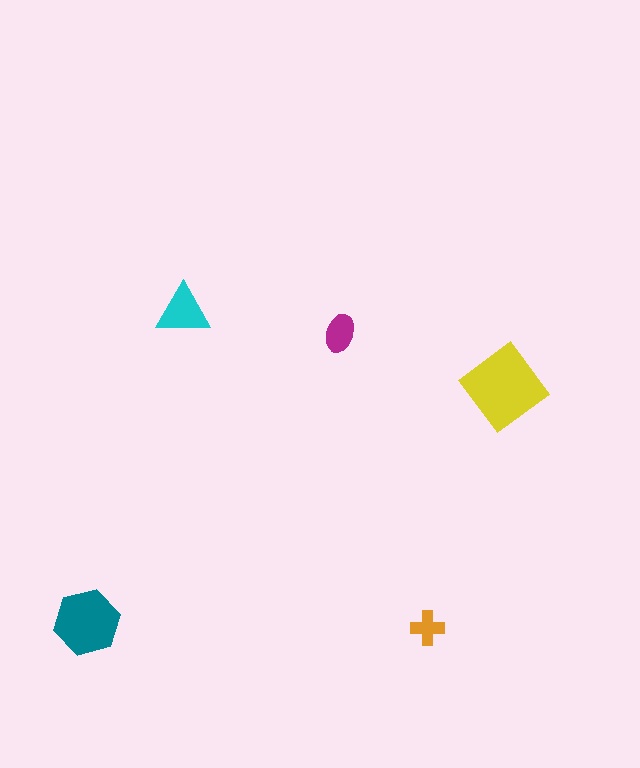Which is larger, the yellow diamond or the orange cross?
The yellow diamond.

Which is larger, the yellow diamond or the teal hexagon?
The yellow diamond.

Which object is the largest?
The yellow diamond.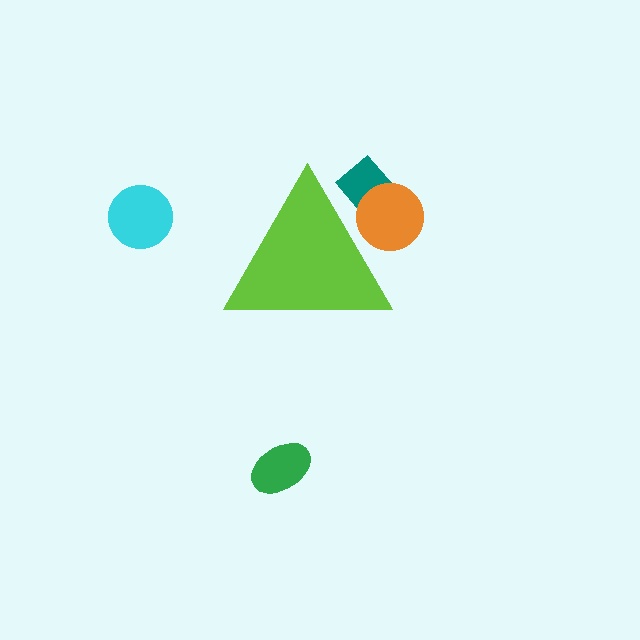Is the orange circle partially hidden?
Yes, the orange circle is partially hidden behind the lime triangle.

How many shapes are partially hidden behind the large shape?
2 shapes are partially hidden.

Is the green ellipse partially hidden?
No, the green ellipse is fully visible.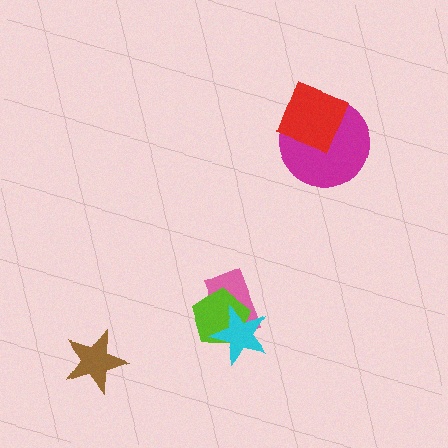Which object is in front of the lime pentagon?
The cyan star is in front of the lime pentagon.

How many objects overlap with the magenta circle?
1 object overlaps with the magenta circle.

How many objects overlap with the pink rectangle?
2 objects overlap with the pink rectangle.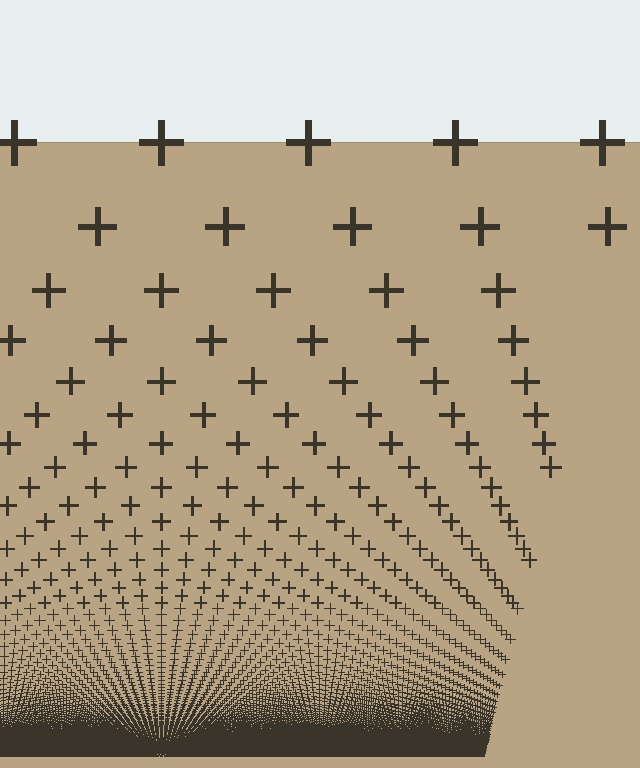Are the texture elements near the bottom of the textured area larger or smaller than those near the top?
Smaller. The gradient is inverted — elements near the bottom are smaller and denser.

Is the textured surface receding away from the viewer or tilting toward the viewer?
The surface appears to tilt toward the viewer. Texture elements get larger and sparser toward the top.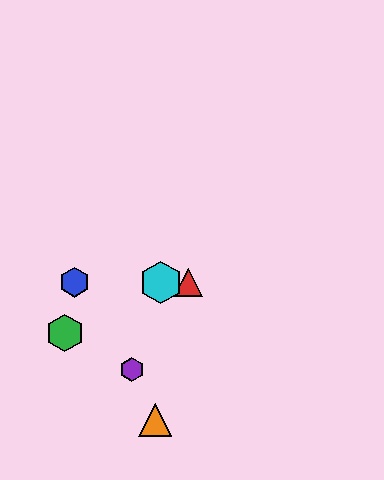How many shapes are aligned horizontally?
4 shapes (the red triangle, the blue hexagon, the yellow triangle, the cyan hexagon) are aligned horizontally.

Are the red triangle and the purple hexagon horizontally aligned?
No, the red triangle is at y≈282 and the purple hexagon is at y≈369.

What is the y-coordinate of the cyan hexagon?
The cyan hexagon is at y≈282.